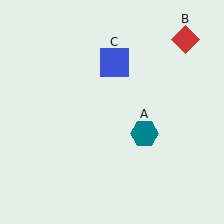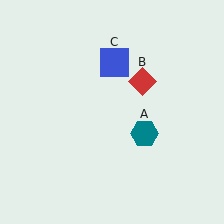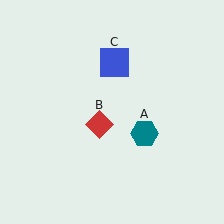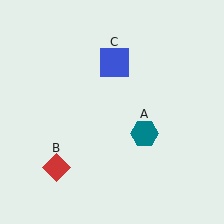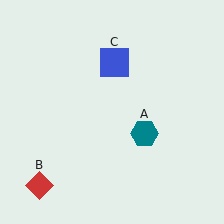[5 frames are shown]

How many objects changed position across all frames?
1 object changed position: red diamond (object B).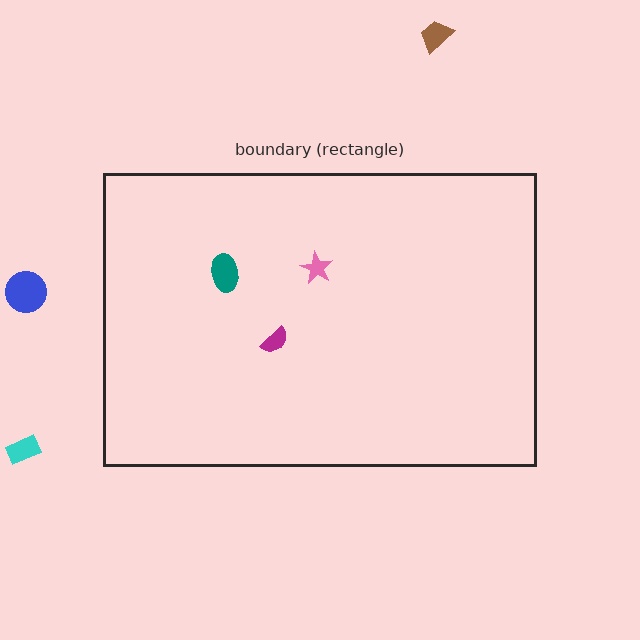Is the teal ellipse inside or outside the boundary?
Inside.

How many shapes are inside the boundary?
3 inside, 3 outside.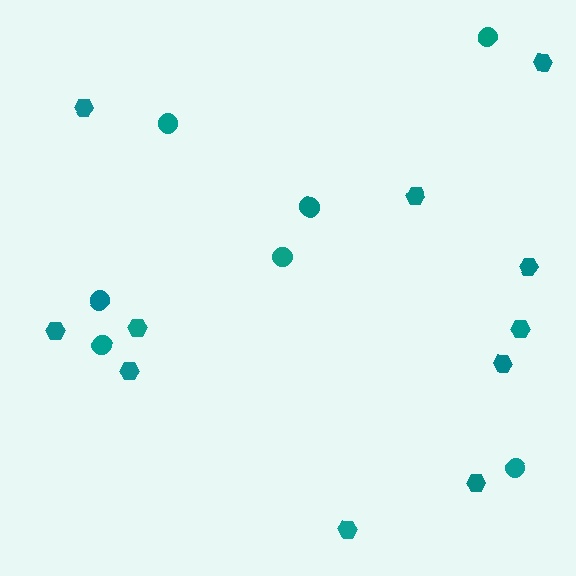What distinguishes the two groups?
There are 2 groups: one group of circles (7) and one group of hexagons (11).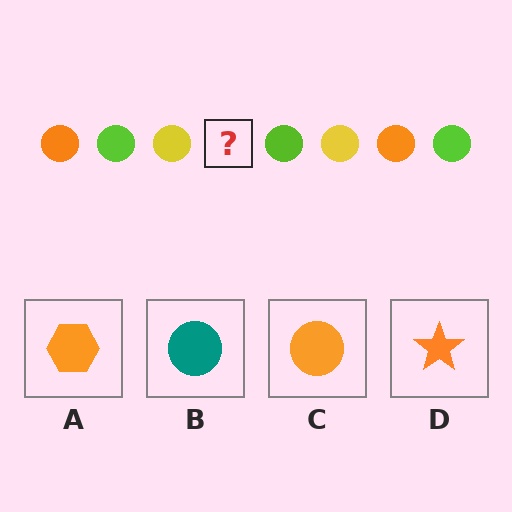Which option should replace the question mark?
Option C.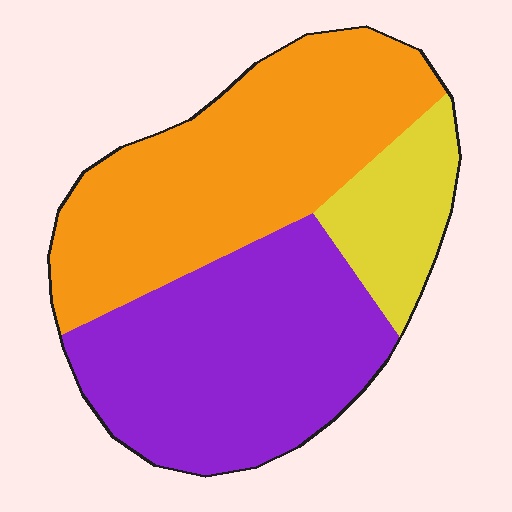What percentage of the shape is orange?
Orange covers roughly 45% of the shape.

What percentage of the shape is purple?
Purple covers about 40% of the shape.